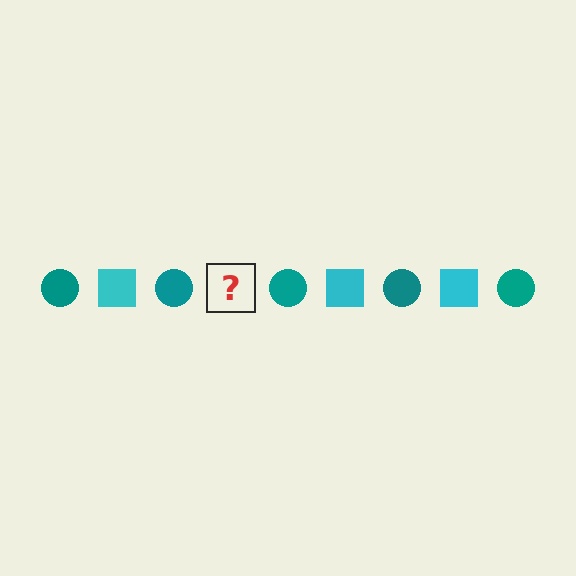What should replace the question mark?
The question mark should be replaced with a cyan square.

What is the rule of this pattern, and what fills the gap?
The rule is that the pattern alternates between teal circle and cyan square. The gap should be filled with a cyan square.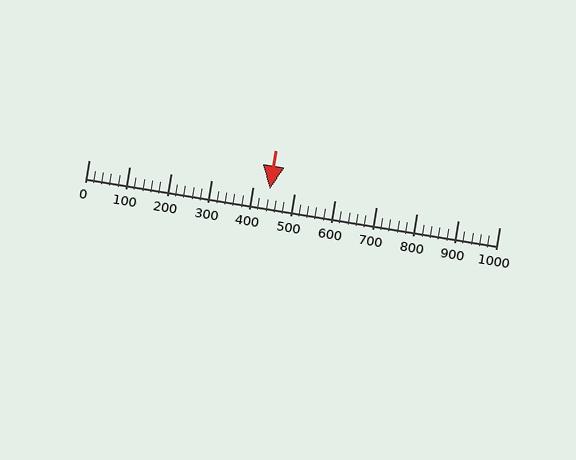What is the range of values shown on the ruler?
The ruler shows values from 0 to 1000.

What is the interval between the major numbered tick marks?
The major tick marks are spaced 100 units apart.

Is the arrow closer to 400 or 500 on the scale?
The arrow is closer to 400.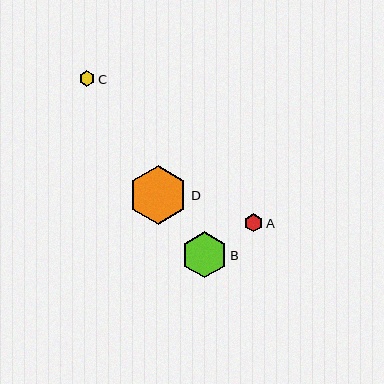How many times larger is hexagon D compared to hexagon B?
Hexagon D is approximately 1.3 times the size of hexagon B.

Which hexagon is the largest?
Hexagon D is the largest with a size of approximately 59 pixels.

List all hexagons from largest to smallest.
From largest to smallest: D, B, A, C.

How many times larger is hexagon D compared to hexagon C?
Hexagon D is approximately 3.8 times the size of hexagon C.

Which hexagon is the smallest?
Hexagon C is the smallest with a size of approximately 15 pixels.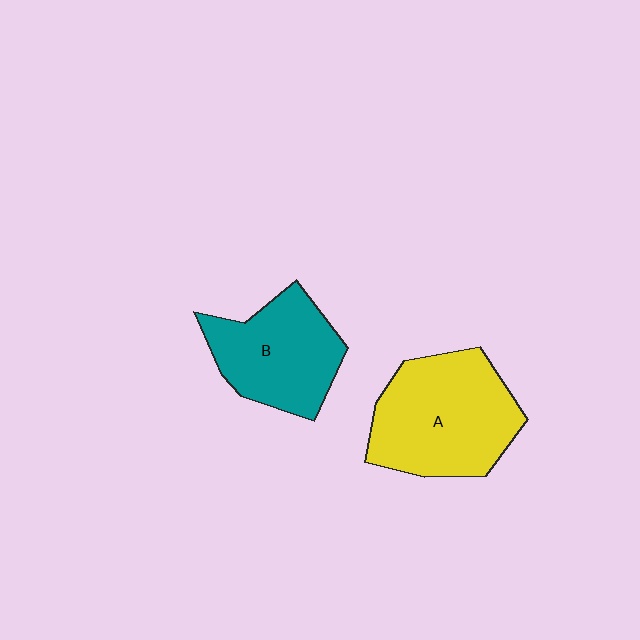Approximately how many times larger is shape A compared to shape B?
Approximately 1.3 times.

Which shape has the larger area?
Shape A (yellow).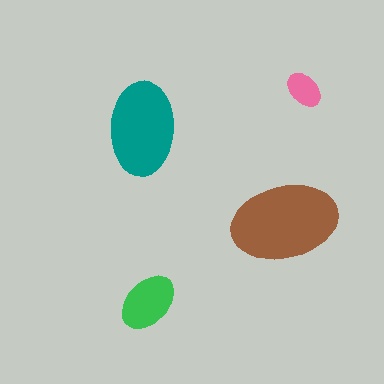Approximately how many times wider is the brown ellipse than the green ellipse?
About 2 times wider.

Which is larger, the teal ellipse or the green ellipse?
The teal one.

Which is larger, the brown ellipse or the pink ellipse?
The brown one.